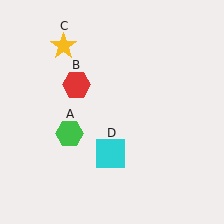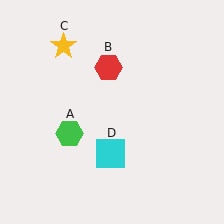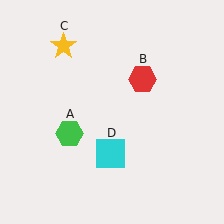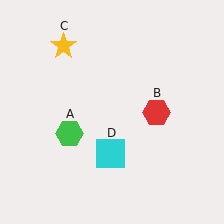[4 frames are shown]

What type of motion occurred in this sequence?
The red hexagon (object B) rotated clockwise around the center of the scene.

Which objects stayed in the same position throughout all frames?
Green hexagon (object A) and yellow star (object C) and cyan square (object D) remained stationary.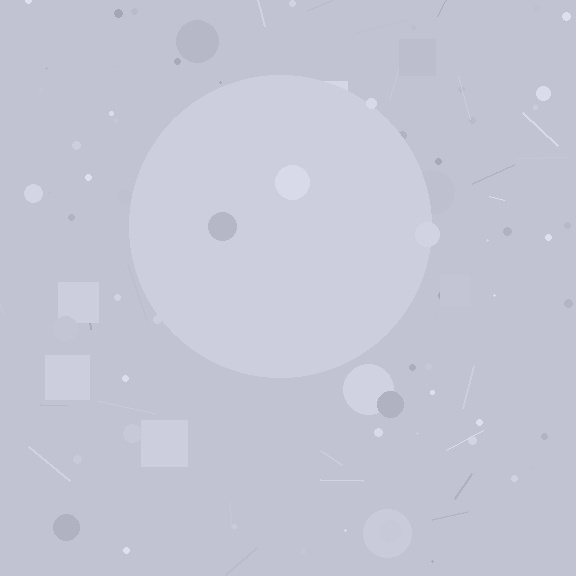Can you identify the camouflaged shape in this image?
The camouflaged shape is a circle.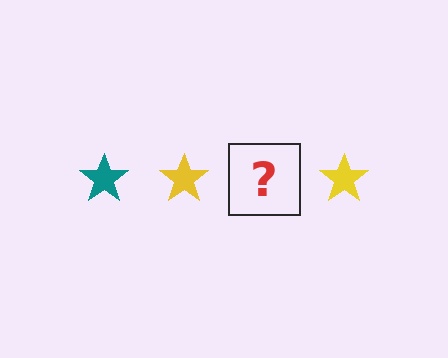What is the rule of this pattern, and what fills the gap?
The rule is that the pattern cycles through teal, yellow stars. The gap should be filled with a teal star.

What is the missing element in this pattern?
The missing element is a teal star.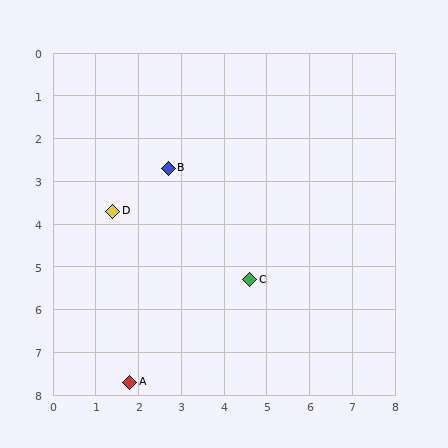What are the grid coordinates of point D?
Point D is at approximately (1.4, 3.7).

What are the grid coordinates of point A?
Point A is at approximately (1.8, 7.7).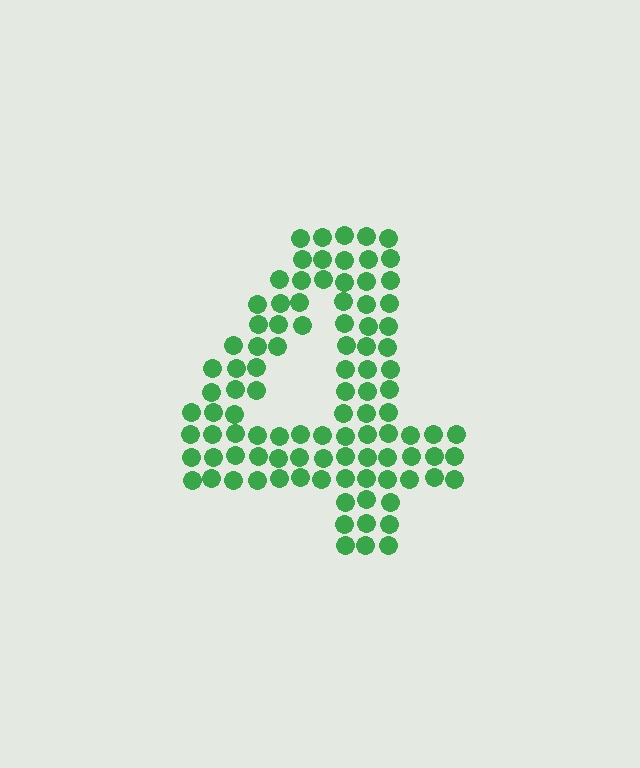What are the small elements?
The small elements are circles.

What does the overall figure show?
The overall figure shows the digit 4.